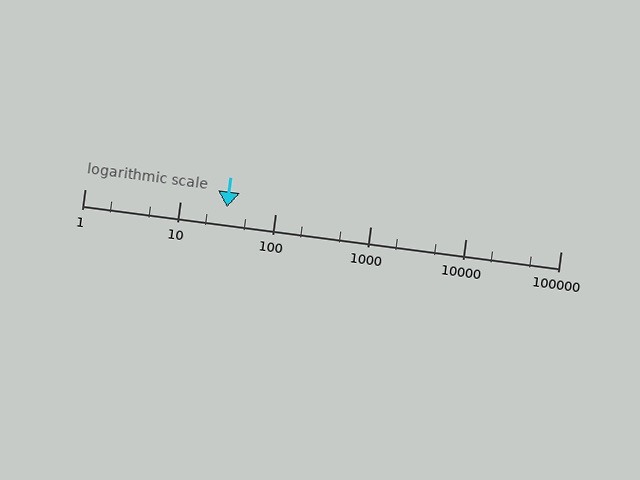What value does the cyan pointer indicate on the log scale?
The pointer indicates approximately 31.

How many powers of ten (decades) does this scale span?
The scale spans 5 decades, from 1 to 100000.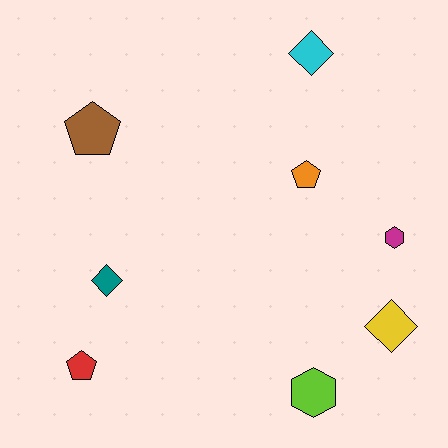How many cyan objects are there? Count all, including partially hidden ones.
There is 1 cyan object.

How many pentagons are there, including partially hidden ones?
There are 3 pentagons.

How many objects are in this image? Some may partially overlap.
There are 8 objects.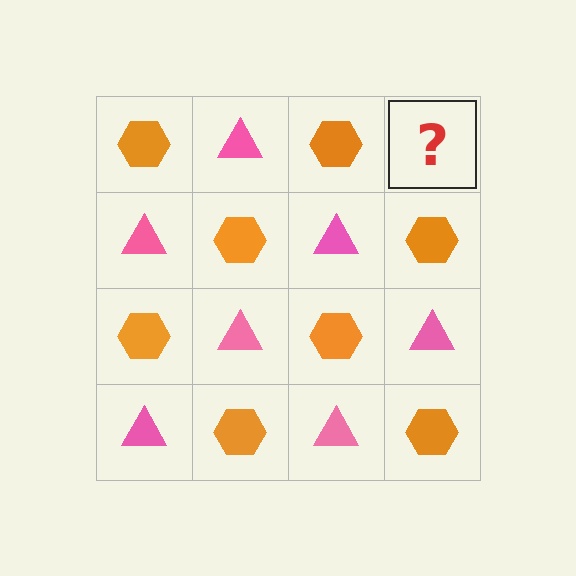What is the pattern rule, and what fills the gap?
The rule is that it alternates orange hexagon and pink triangle in a checkerboard pattern. The gap should be filled with a pink triangle.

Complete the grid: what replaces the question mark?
The question mark should be replaced with a pink triangle.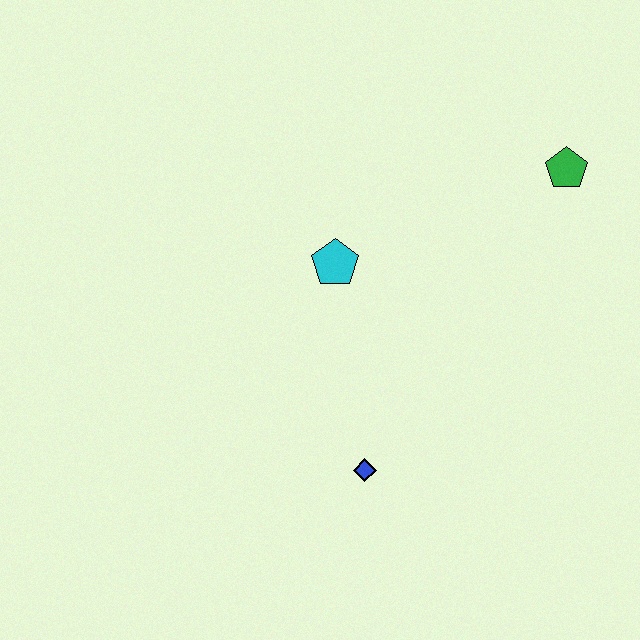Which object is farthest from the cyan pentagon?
The green pentagon is farthest from the cyan pentagon.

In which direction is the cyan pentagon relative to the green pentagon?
The cyan pentagon is to the left of the green pentagon.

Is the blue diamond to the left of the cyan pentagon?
No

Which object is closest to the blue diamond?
The cyan pentagon is closest to the blue diamond.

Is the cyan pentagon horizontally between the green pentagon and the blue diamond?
No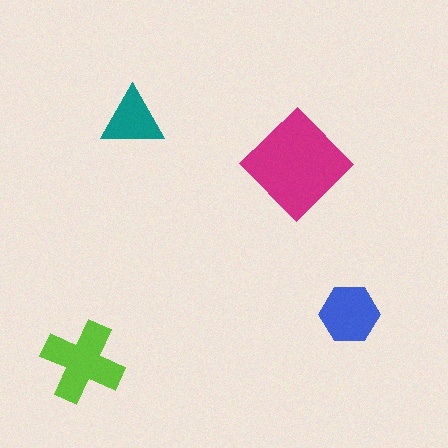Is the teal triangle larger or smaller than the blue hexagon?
Smaller.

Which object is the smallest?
The teal triangle.